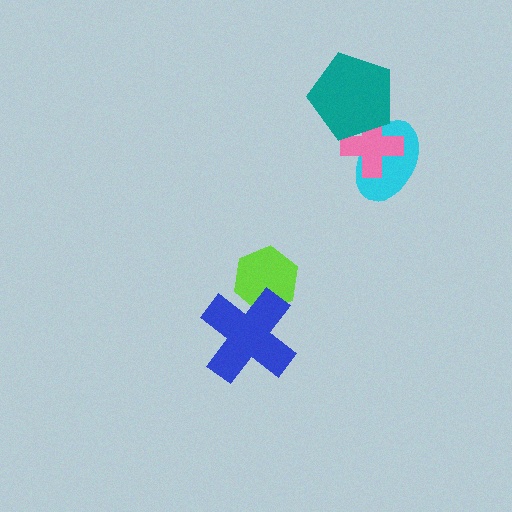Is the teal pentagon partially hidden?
No, no other shape covers it.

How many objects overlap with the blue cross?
1 object overlaps with the blue cross.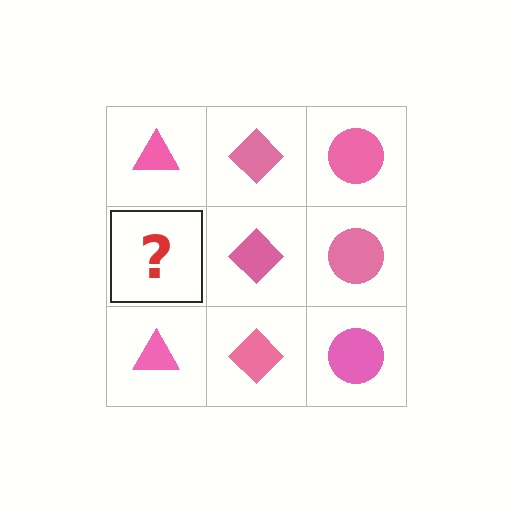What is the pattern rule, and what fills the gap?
The rule is that each column has a consistent shape. The gap should be filled with a pink triangle.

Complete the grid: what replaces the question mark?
The question mark should be replaced with a pink triangle.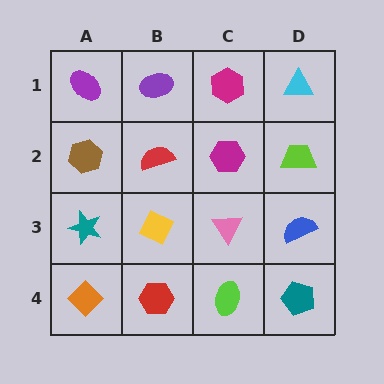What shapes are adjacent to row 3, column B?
A red semicircle (row 2, column B), a red hexagon (row 4, column B), a teal star (row 3, column A), a pink triangle (row 3, column C).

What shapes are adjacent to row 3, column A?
A brown hexagon (row 2, column A), an orange diamond (row 4, column A), a yellow diamond (row 3, column B).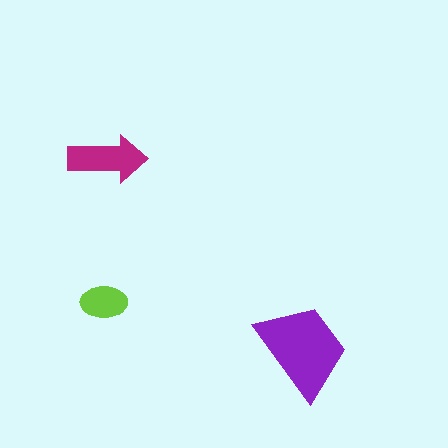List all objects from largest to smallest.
The purple trapezoid, the magenta arrow, the lime ellipse.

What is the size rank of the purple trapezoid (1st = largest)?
1st.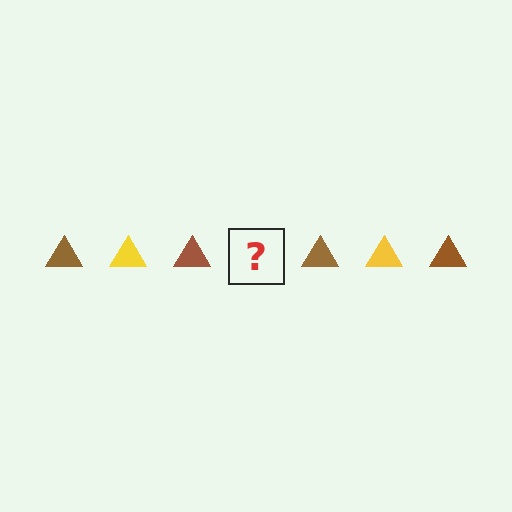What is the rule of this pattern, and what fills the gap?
The rule is that the pattern cycles through brown, yellow triangles. The gap should be filled with a yellow triangle.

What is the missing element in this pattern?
The missing element is a yellow triangle.